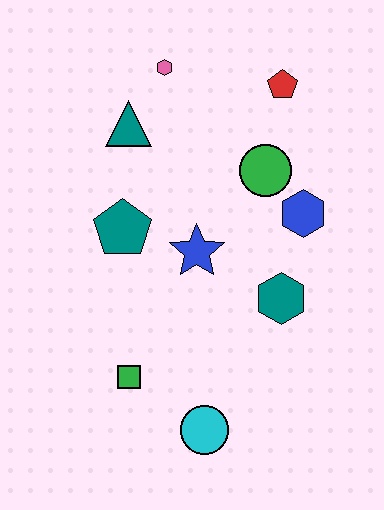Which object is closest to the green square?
The cyan circle is closest to the green square.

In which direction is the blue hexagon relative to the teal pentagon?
The blue hexagon is to the right of the teal pentagon.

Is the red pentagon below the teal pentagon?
No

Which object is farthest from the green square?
The red pentagon is farthest from the green square.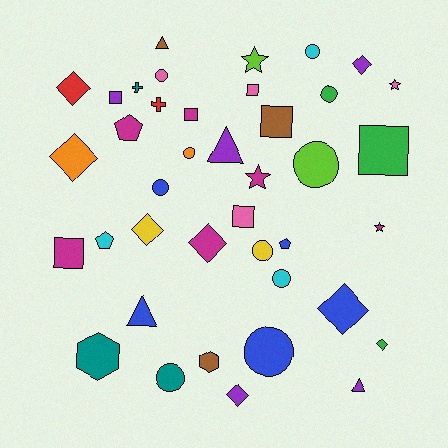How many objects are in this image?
There are 40 objects.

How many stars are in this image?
There are 4 stars.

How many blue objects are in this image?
There are 5 blue objects.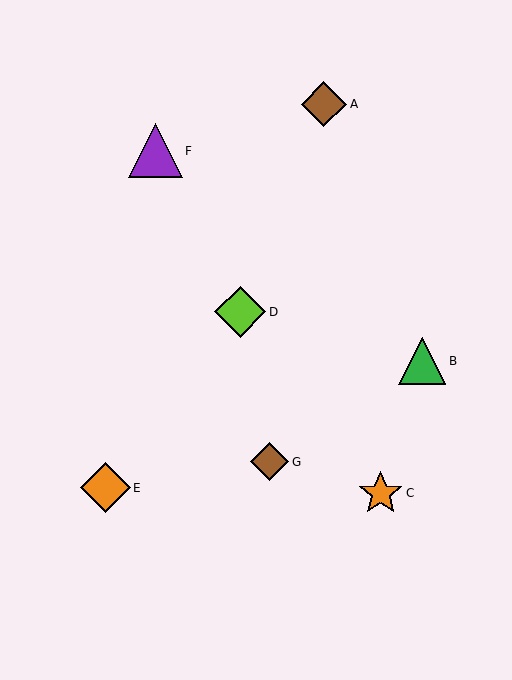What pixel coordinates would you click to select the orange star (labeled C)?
Click at (381, 493) to select the orange star C.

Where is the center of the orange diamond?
The center of the orange diamond is at (106, 488).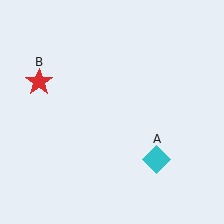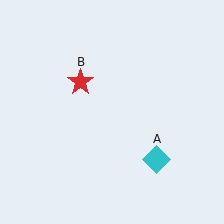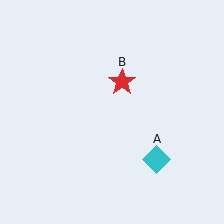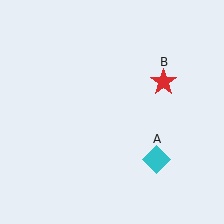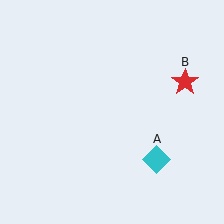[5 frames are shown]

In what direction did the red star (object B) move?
The red star (object B) moved right.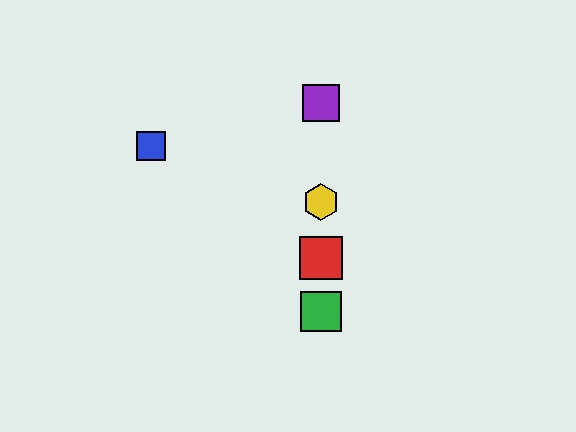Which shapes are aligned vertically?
The red square, the green square, the yellow hexagon, the purple square are aligned vertically.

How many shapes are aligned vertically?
4 shapes (the red square, the green square, the yellow hexagon, the purple square) are aligned vertically.